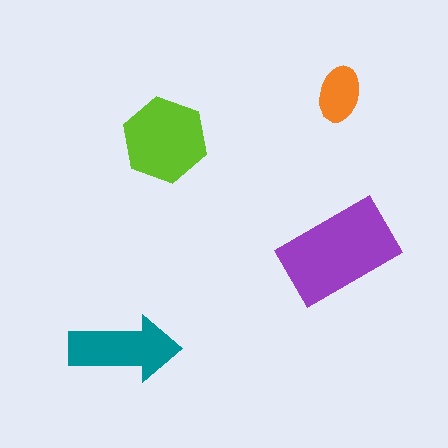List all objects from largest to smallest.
The purple rectangle, the lime hexagon, the teal arrow, the orange ellipse.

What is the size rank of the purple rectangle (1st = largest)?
1st.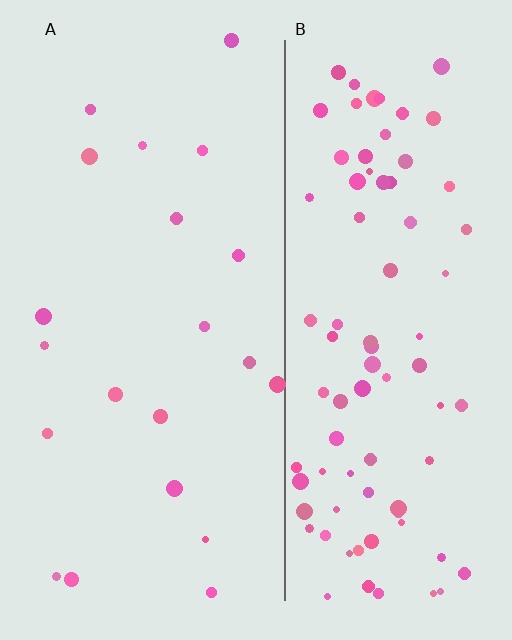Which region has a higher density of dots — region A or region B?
B (the right).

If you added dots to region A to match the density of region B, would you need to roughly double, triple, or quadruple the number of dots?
Approximately quadruple.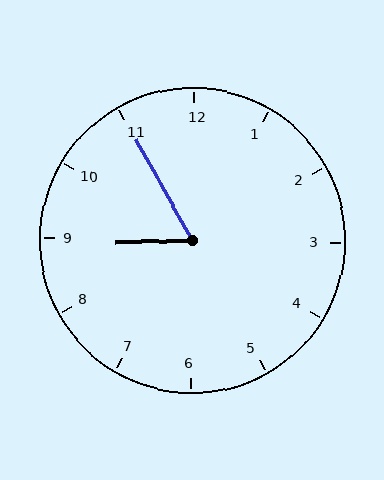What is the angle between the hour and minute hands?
Approximately 62 degrees.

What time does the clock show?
8:55.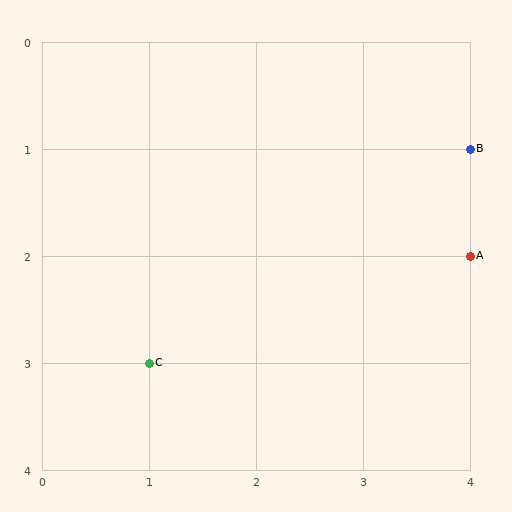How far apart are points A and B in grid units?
Points A and B are 1 row apart.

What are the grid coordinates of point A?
Point A is at grid coordinates (4, 2).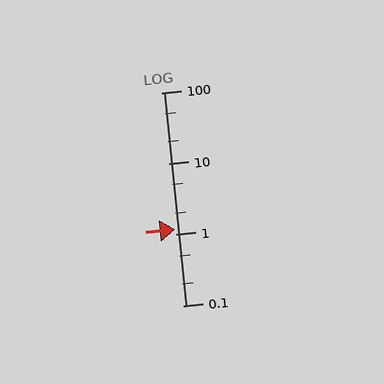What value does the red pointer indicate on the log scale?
The pointer indicates approximately 1.2.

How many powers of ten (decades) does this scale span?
The scale spans 3 decades, from 0.1 to 100.